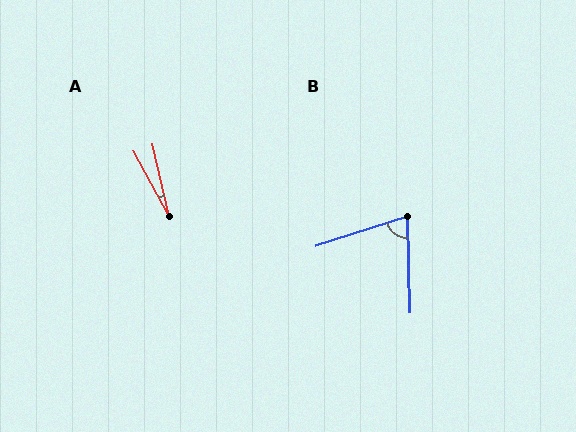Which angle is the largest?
B, at approximately 74 degrees.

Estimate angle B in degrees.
Approximately 74 degrees.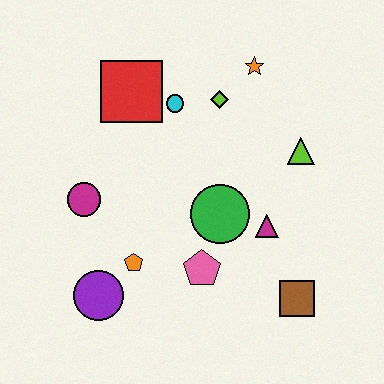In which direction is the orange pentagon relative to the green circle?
The orange pentagon is to the left of the green circle.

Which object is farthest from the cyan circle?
The brown square is farthest from the cyan circle.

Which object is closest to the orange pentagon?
The purple circle is closest to the orange pentagon.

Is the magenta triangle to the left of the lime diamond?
No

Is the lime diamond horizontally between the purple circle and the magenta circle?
No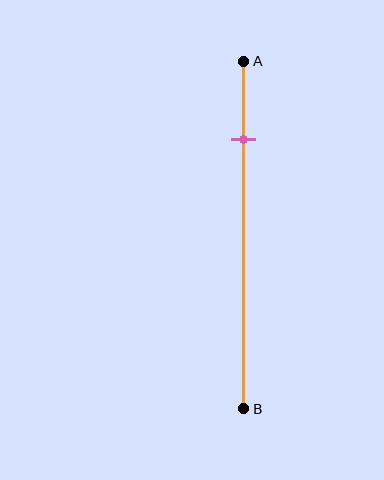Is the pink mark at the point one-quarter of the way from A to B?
Yes, the mark is approximately at the one-quarter point.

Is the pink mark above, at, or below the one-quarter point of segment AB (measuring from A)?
The pink mark is approximately at the one-quarter point of segment AB.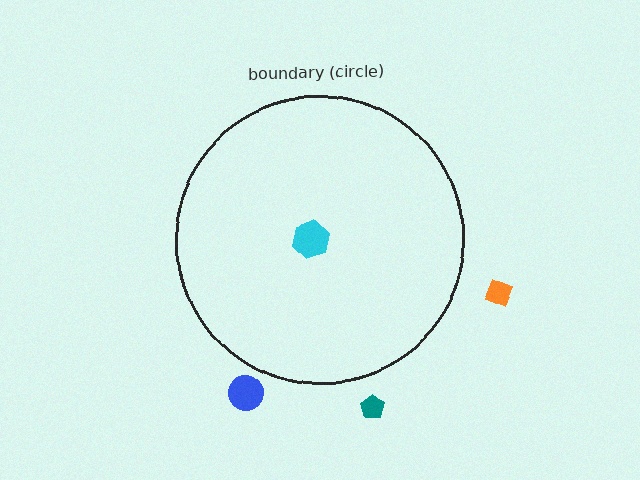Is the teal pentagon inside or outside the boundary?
Outside.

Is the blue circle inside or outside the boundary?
Outside.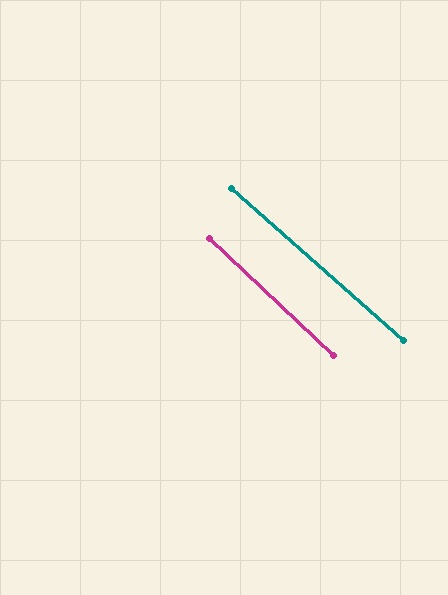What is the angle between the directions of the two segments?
Approximately 2 degrees.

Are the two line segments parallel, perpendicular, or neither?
Parallel — their directions differ by only 1.8°.